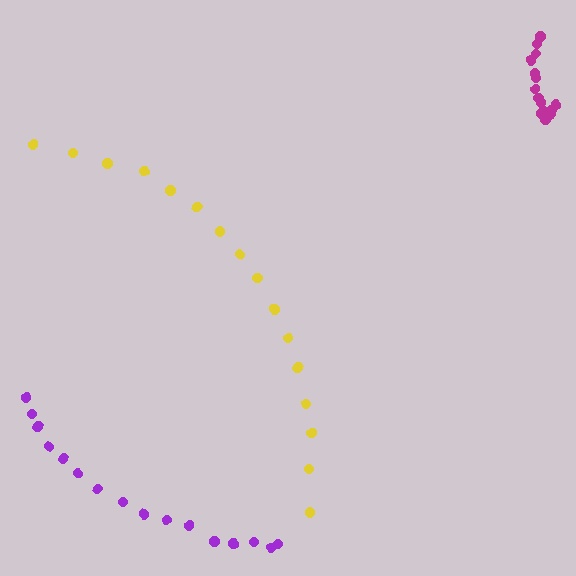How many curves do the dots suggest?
There are 3 distinct paths.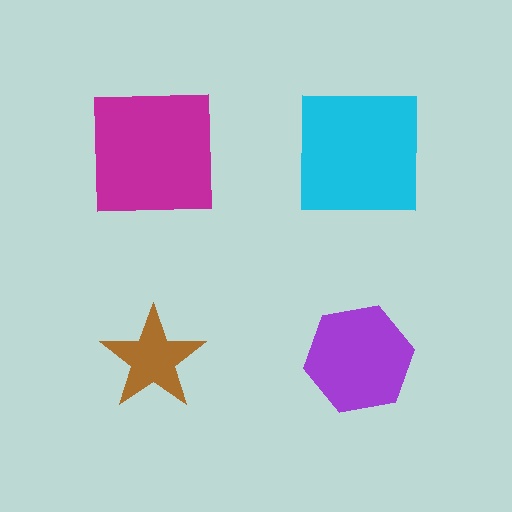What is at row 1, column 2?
A cyan square.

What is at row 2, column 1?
A brown star.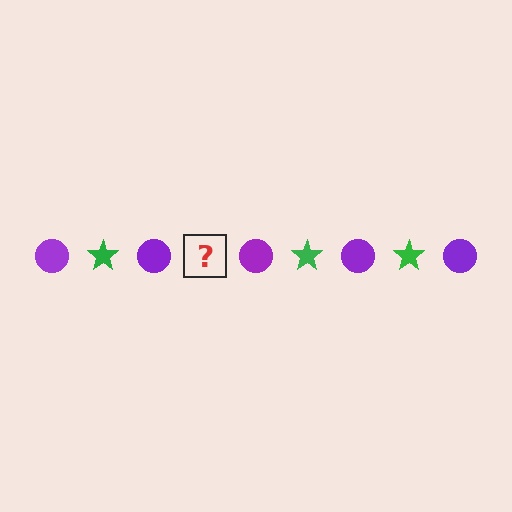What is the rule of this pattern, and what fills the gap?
The rule is that the pattern alternates between purple circle and green star. The gap should be filled with a green star.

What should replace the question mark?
The question mark should be replaced with a green star.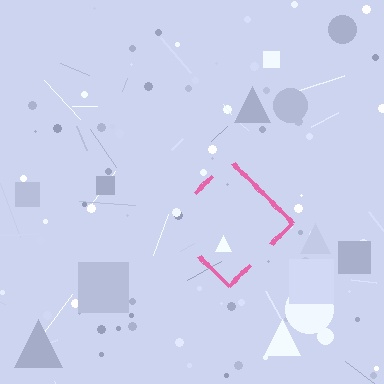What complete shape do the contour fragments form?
The contour fragments form a diamond.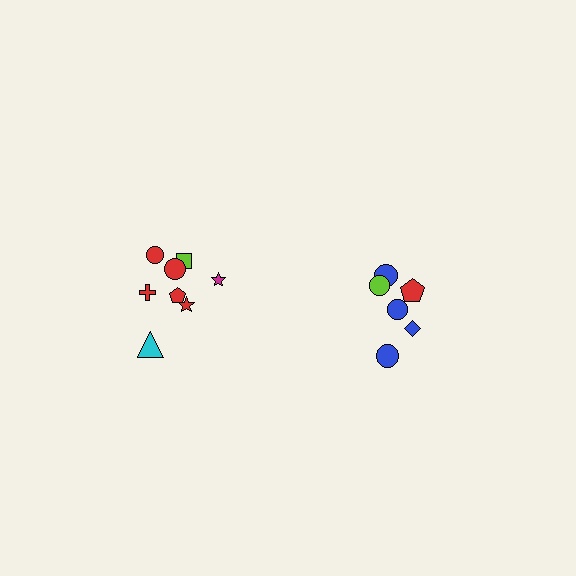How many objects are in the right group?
There are 6 objects.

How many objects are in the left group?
There are 8 objects.